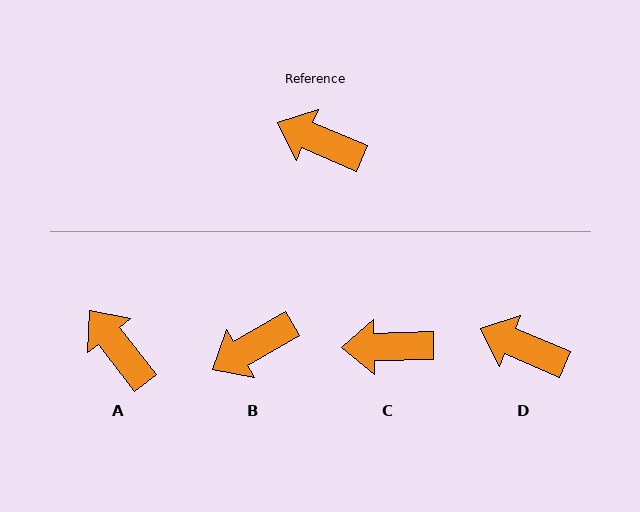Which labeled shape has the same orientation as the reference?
D.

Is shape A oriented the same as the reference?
No, it is off by about 29 degrees.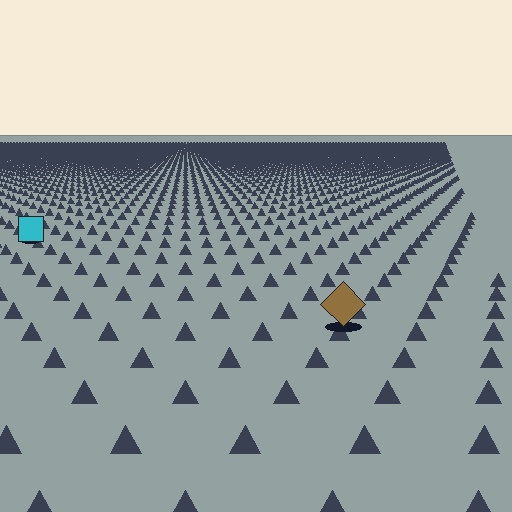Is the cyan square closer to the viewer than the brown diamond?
No. The brown diamond is closer — you can tell from the texture gradient: the ground texture is coarser near it.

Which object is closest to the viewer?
The brown diamond is closest. The texture marks near it are larger and more spread out.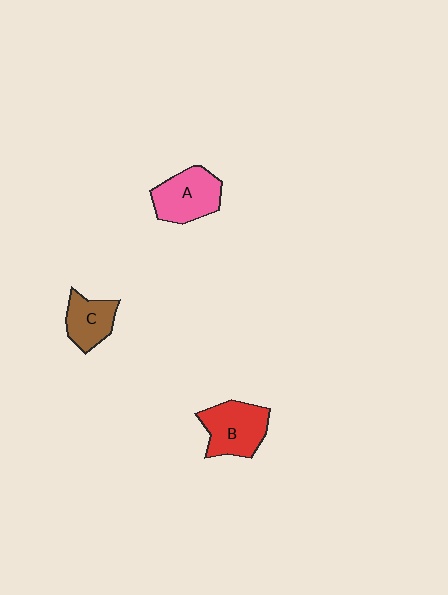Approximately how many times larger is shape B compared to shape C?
Approximately 1.4 times.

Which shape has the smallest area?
Shape C (brown).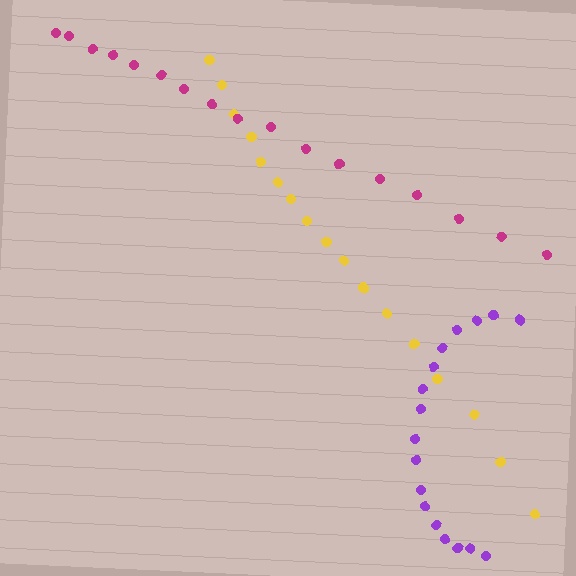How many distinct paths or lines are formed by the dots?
There are 3 distinct paths.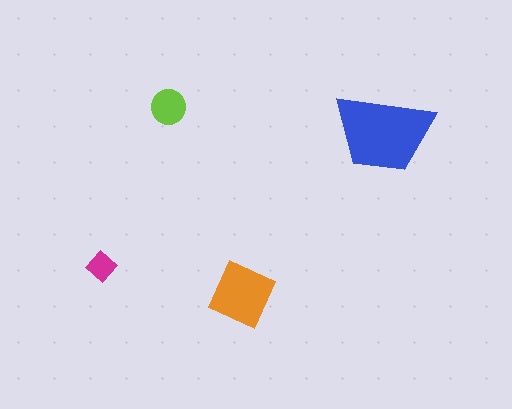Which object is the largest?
The blue trapezoid.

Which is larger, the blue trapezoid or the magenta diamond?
The blue trapezoid.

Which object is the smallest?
The magenta diamond.